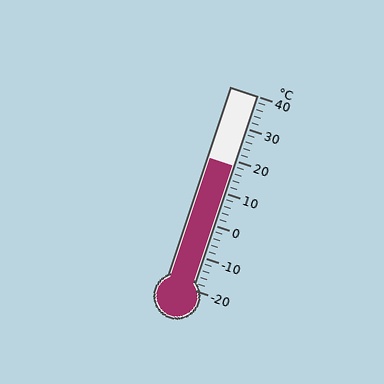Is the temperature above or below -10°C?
The temperature is above -10°C.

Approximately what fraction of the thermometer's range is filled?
The thermometer is filled to approximately 65% of its range.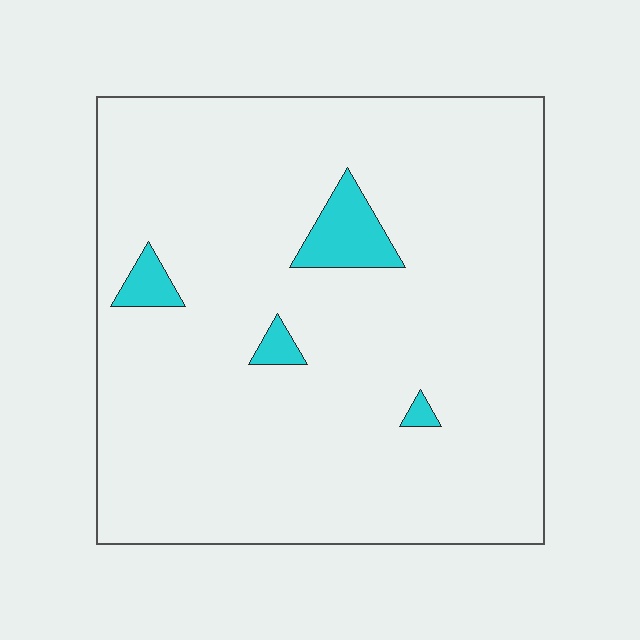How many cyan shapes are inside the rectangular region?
4.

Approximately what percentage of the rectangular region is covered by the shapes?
Approximately 5%.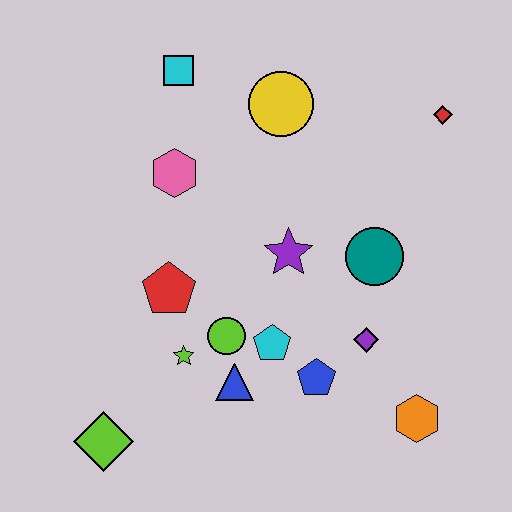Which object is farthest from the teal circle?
The lime diamond is farthest from the teal circle.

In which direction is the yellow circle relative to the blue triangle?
The yellow circle is above the blue triangle.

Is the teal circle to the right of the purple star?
Yes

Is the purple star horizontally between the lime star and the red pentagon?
No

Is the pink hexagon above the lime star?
Yes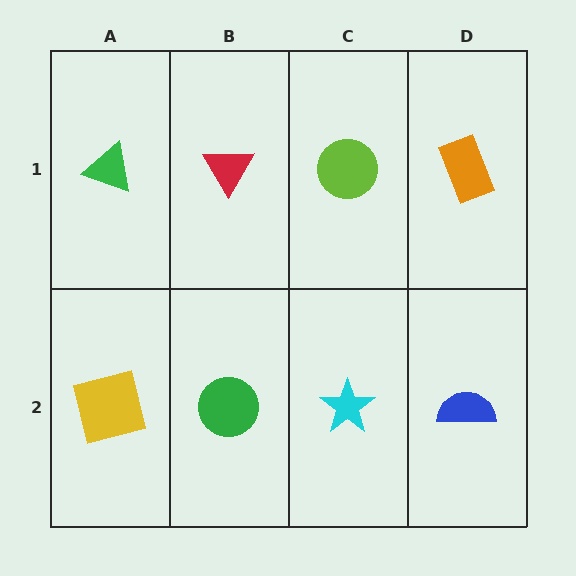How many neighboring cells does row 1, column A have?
2.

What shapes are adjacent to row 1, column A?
A yellow square (row 2, column A), a red triangle (row 1, column B).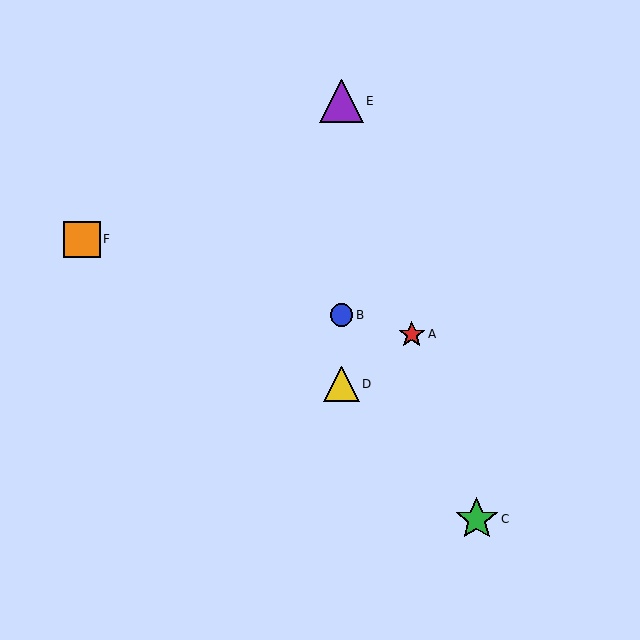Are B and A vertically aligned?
No, B is at x≈342 and A is at x≈412.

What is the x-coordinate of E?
Object E is at x≈342.